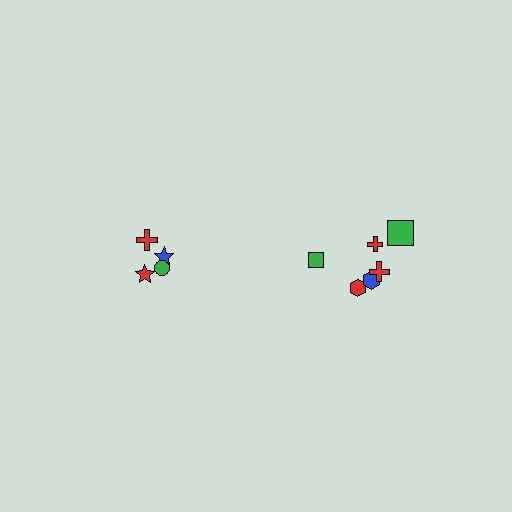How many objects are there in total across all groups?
There are 10 objects.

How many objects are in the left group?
There are 4 objects.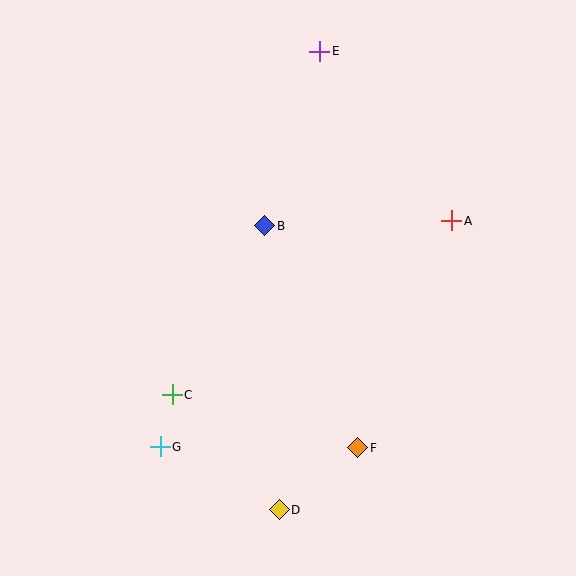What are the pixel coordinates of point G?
Point G is at (160, 447).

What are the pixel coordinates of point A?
Point A is at (452, 221).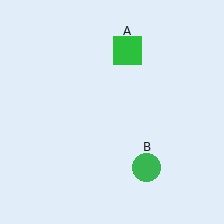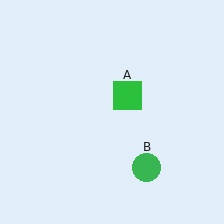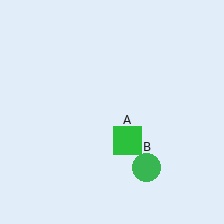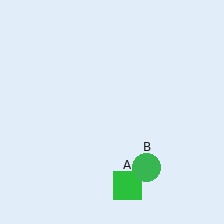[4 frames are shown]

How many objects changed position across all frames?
1 object changed position: green square (object A).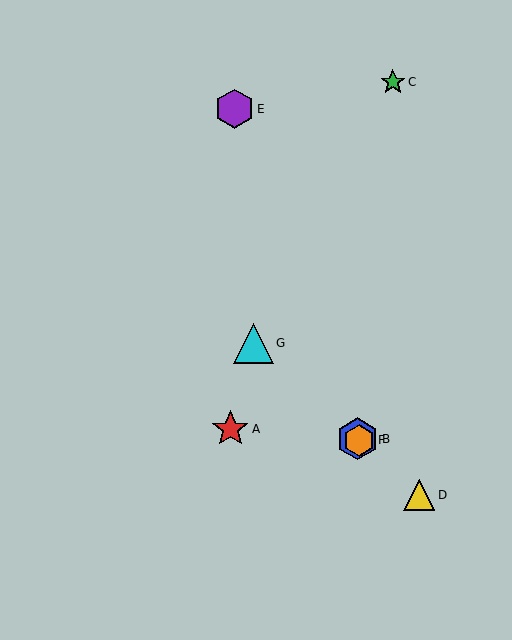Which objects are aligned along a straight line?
Objects B, D, F, G are aligned along a straight line.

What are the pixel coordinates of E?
Object E is at (235, 109).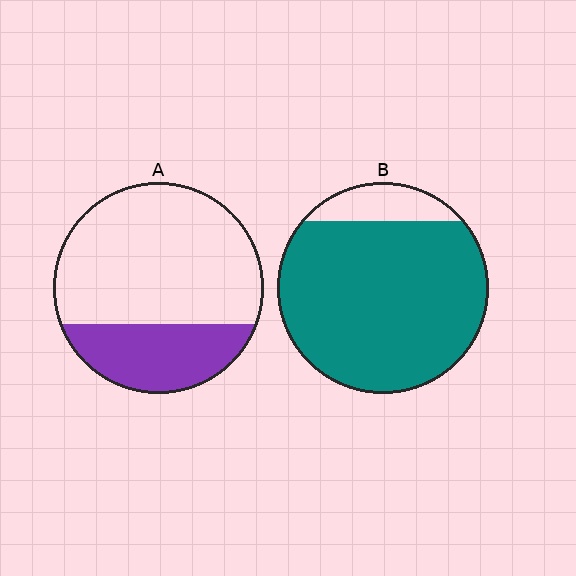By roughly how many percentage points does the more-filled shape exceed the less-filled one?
By roughly 60 percentage points (B over A).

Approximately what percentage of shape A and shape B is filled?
A is approximately 30% and B is approximately 85%.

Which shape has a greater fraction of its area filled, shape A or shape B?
Shape B.